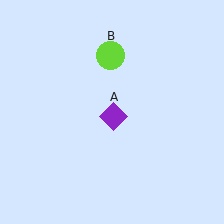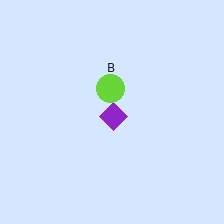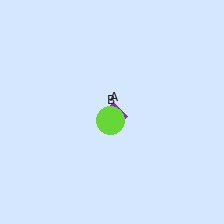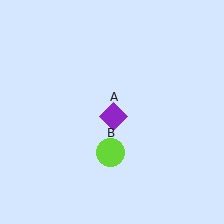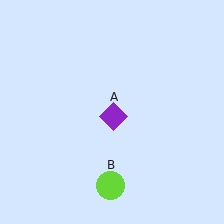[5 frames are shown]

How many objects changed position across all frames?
1 object changed position: lime circle (object B).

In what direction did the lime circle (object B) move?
The lime circle (object B) moved down.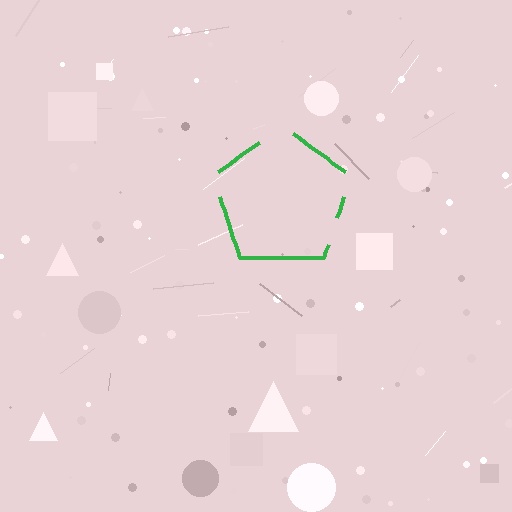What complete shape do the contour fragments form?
The contour fragments form a pentagon.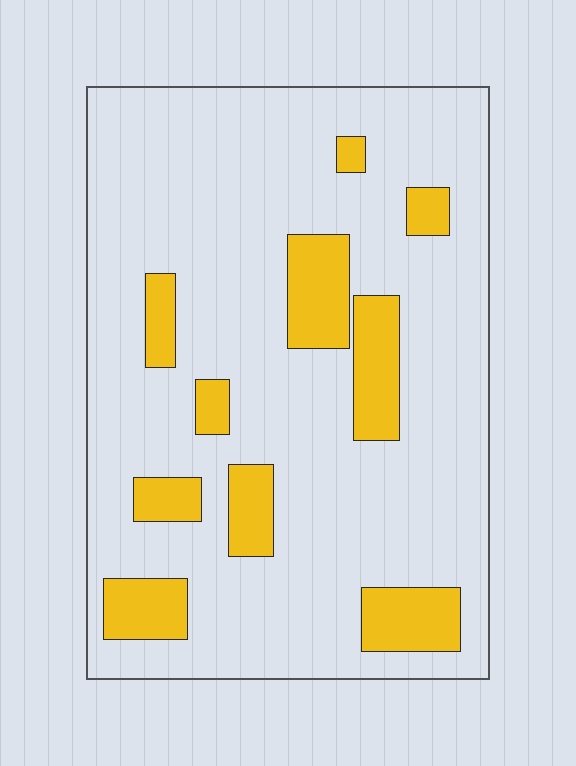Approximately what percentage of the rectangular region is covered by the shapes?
Approximately 15%.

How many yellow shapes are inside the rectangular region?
10.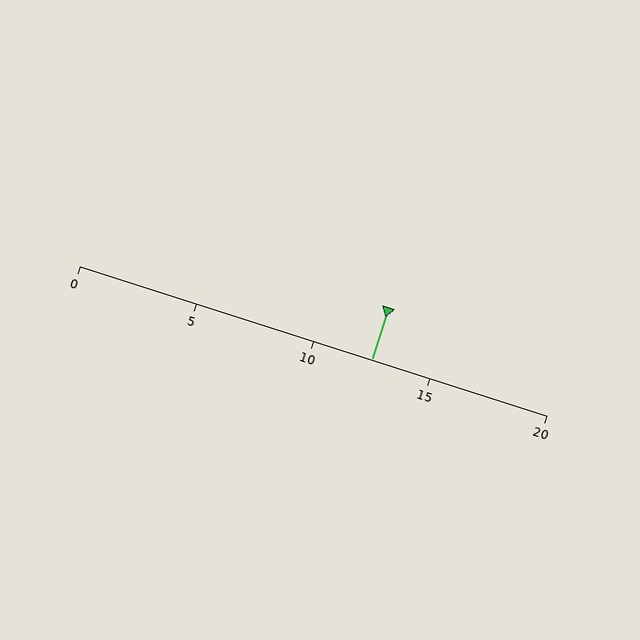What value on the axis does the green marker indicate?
The marker indicates approximately 12.5.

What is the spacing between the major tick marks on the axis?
The major ticks are spaced 5 apart.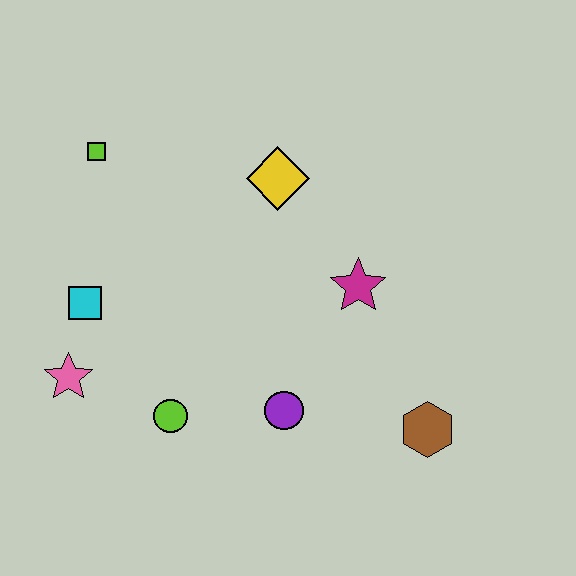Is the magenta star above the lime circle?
Yes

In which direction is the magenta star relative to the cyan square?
The magenta star is to the right of the cyan square.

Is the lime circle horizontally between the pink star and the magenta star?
Yes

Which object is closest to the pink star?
The cyan square is closest to the pink star.